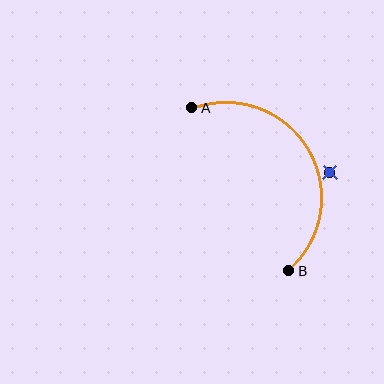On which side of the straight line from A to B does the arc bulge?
The arc bulges to the right of the straight line connecting A and B.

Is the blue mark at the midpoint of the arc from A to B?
No — the blue mark does not lie on the arc at all. It sits slightly outside the curve.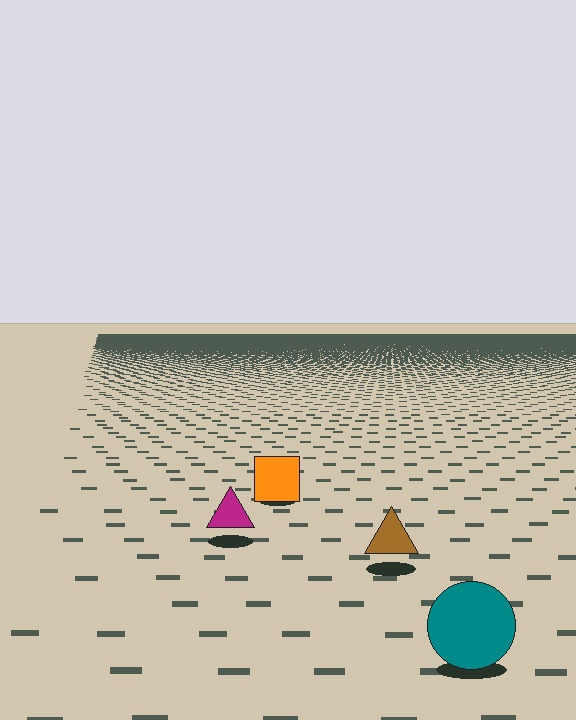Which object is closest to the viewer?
The teal circle is closest. The texture marks near it are larger and more spread out.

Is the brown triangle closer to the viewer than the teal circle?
No. The teal circle is closer — you can tell from the texture gradient: the ground texture is coarser near it.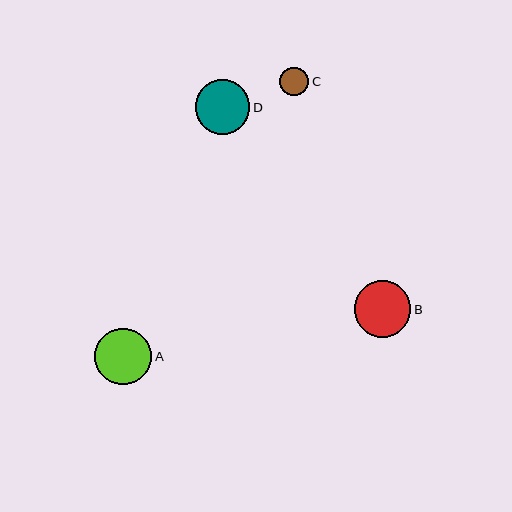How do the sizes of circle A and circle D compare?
Circle A and circle D are approximately the same size.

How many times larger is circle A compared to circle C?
Circle A is approximately 2.0 times the size of circle C.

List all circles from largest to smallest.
From largest to smallest: A, B, D, C.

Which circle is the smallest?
Circle C is the smallest with a size of approximately 29 pixels.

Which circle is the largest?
Circle A is the largest with a size of approximately 57 pixels.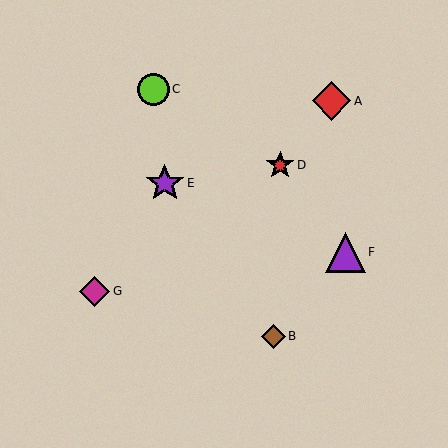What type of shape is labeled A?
Shape A is a red diamond.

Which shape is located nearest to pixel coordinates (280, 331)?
The brown diamond (labeled B) at (273, 336) is nearest to that location.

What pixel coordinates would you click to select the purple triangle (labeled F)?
Click at (346, 252) to select the purple triangle F.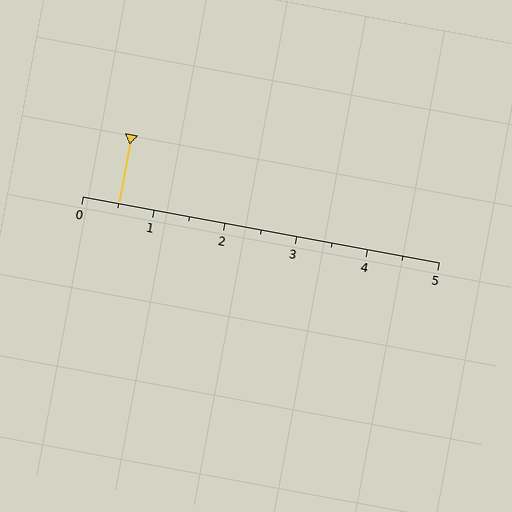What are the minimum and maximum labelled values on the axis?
The axis runs from 0 to 5.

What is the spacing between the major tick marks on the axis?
The major ticks are spaced 1 apart.